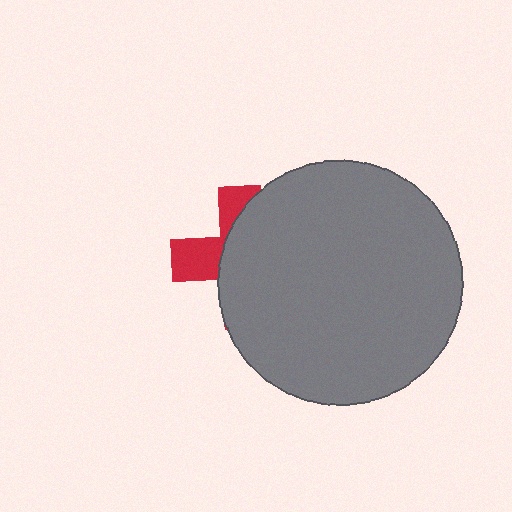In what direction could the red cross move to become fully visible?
The red cross could move left. That would shift it out from behind the gray circle entirely.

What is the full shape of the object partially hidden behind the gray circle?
The partially hidden object is a red cross.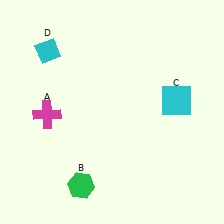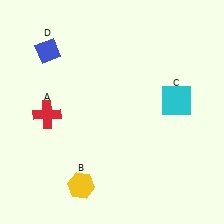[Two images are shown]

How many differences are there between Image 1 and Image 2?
There are 3 differences between the two images.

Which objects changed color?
A changed from magenta to red. B changed from green to yellow. D changed from cyan to blue.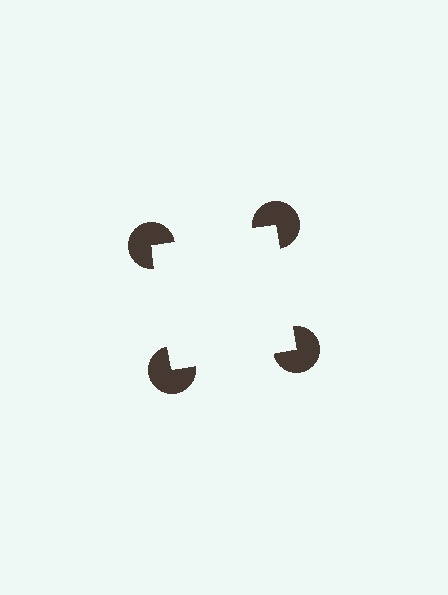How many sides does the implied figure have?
4 sides.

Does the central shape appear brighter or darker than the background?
It typically appears slightly brighter than the background, even though no actual brightness change is drawn.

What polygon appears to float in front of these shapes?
An illusory square — its edges are inferred from the aligned wedge cuts in the pac-man discs, not physically drawn.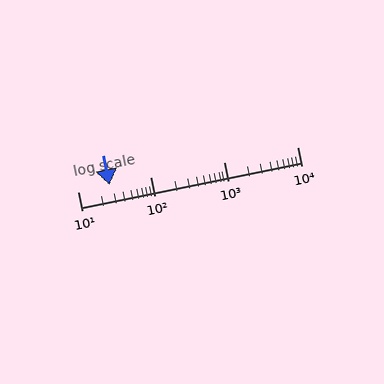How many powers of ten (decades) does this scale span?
The scale spans 3 decades, from 10 to 10000.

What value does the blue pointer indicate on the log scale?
The pointer indicates approximately 27.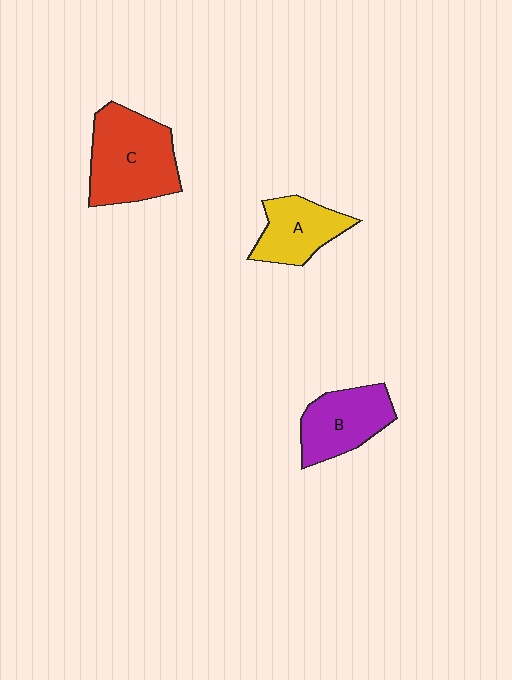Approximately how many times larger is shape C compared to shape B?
Approximately 1.4 times.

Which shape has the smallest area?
Shape A (yellow).